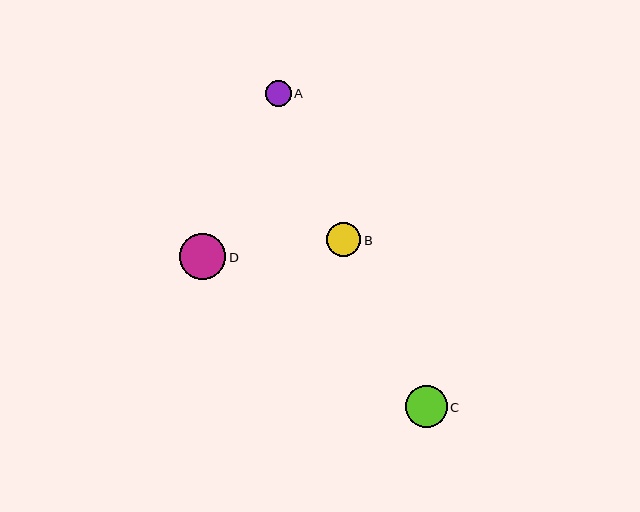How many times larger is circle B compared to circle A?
Circle B is approximately 1.3 times the size of circle A.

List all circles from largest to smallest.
From largest to smallest: D, C, B, A.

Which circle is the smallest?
Circle A is the smallest with a size of approximately 26 pixels.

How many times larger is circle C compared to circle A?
Circle C is approximately 1.6 times the size of circle A.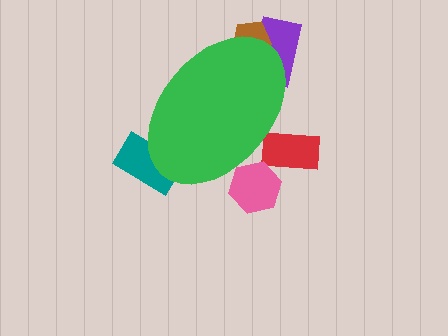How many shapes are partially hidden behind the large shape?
5 shapes are partially hidden.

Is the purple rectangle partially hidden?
Yes, the purple rectangle is partially hidden behind the green ellipse.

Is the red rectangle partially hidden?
Yes, the red rectangle is partially hidden behind the green ellipse.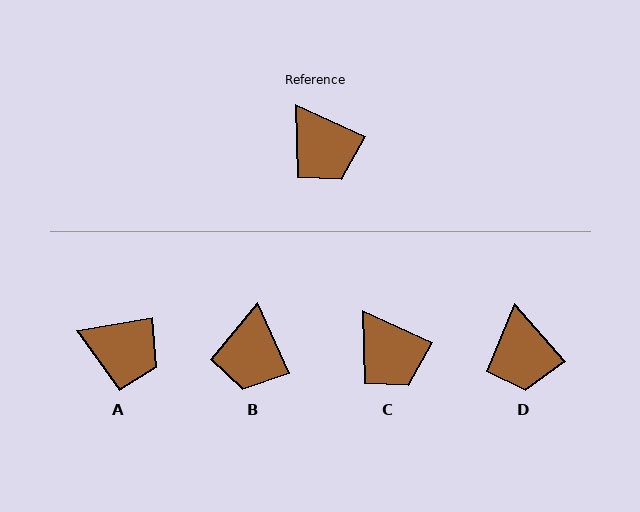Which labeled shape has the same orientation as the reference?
C.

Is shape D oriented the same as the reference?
No, it is off by about 24 degrees.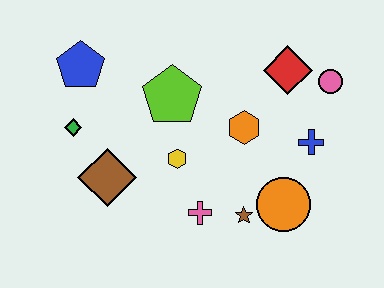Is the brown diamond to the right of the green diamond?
Yes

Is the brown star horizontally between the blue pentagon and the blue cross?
Yes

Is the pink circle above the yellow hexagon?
Yes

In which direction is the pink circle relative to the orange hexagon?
The pink circle is to the right of the orange hexagon.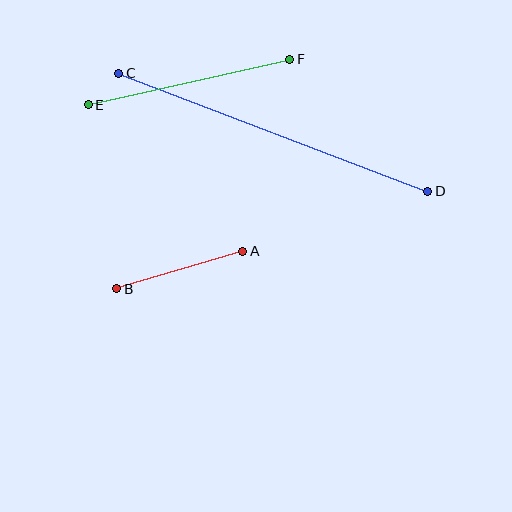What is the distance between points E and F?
The distance is approximately 206 pixels.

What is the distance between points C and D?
The distance is approximately 331 pixels.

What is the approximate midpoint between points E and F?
The midpoint is at approximately (189, 82) pixels.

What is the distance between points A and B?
The distance is approximately 132 pixels.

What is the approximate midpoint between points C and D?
The midpoint is at approximately (273, 132) pixels.